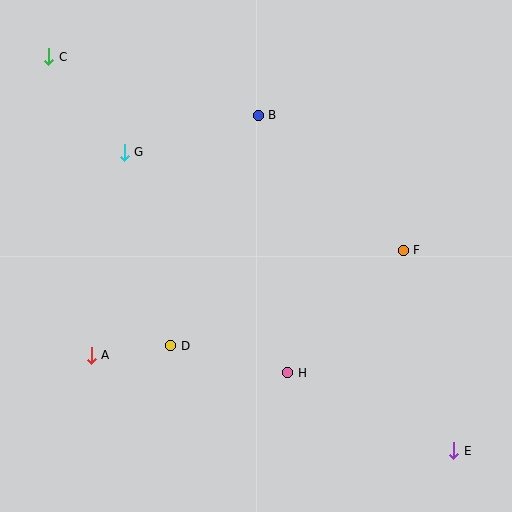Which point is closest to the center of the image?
Point H at (288, 373) is closest to the center.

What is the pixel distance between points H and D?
The distance between H and D is 120 pixels.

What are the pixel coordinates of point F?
Point F is at (403, 250).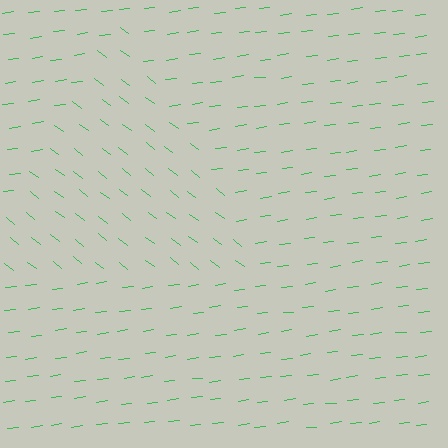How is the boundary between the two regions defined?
The boundary is defined purely by a change in line orientation (approximately 45 degrees difference). All lines are the same color and thickness.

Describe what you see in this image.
The image is filled with small green line segments. A triangle region in the image has lines oriented differently from the surrounding lines, creating a visible texture boundary.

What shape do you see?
I see a triangle.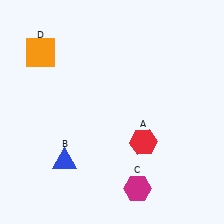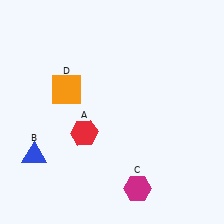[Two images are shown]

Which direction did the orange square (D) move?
The orange square (D) moved down.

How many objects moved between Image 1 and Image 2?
3 objects moved between the two images.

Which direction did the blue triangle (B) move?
The blue triangle (B) moved left.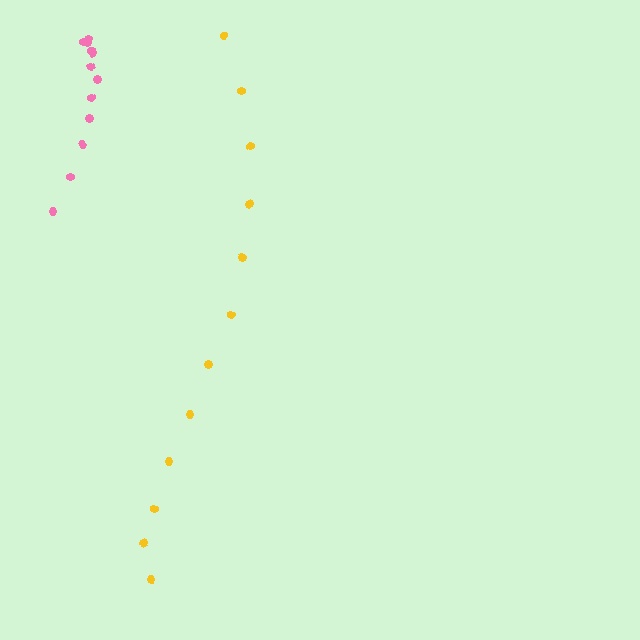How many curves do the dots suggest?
There are 2 distinct paths.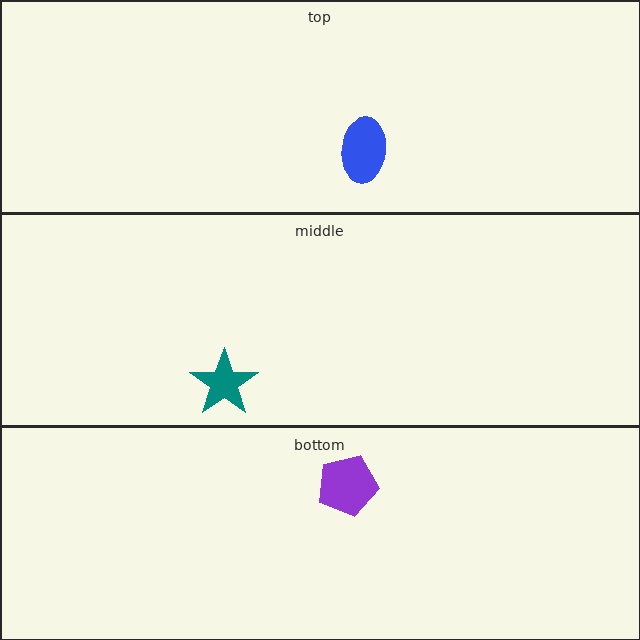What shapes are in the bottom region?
The purple pentagon.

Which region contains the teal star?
The middle region.